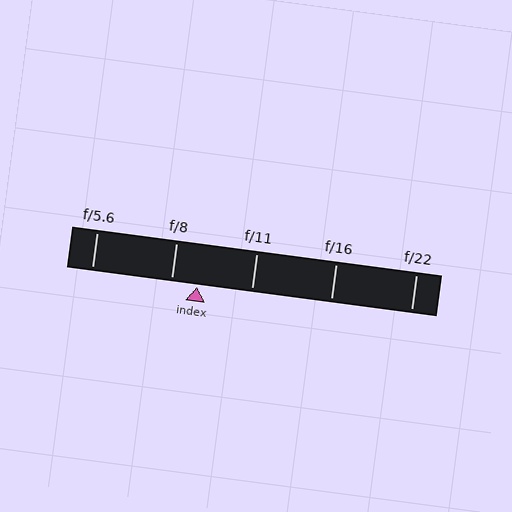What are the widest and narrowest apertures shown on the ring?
The widest aperture shown is f/5.6 and the narrowest is f/22.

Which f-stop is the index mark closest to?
The index mark is closest to f/8.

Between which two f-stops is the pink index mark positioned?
The index mark is between f/8 and f/11.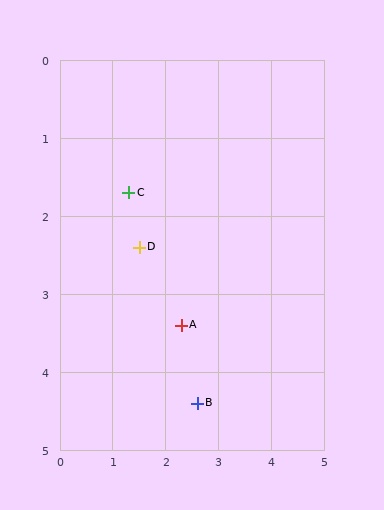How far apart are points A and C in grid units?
Points A and C are about 2.0 grid units apart.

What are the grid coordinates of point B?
Point B is at approximately (2.6, 4.4).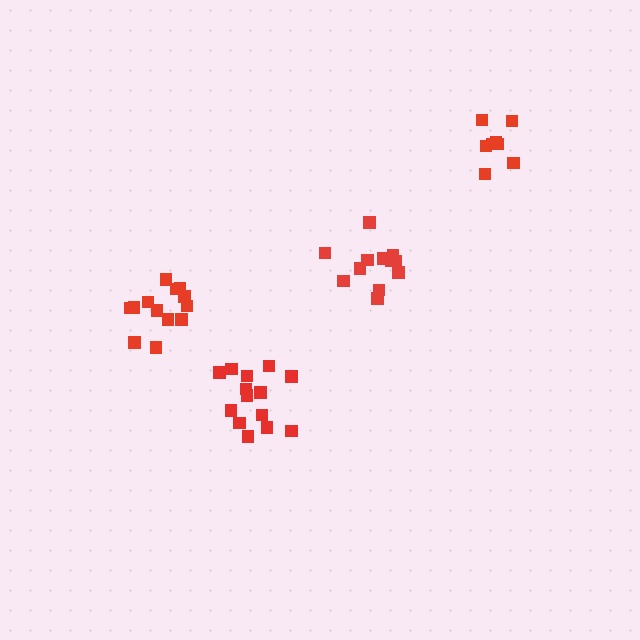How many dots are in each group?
Group 1: 14 dots, Group 2: 12 dots, Group 3: 8 dots, Group 4: 13 dots (47 total).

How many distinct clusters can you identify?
There are 4 distinct clusters.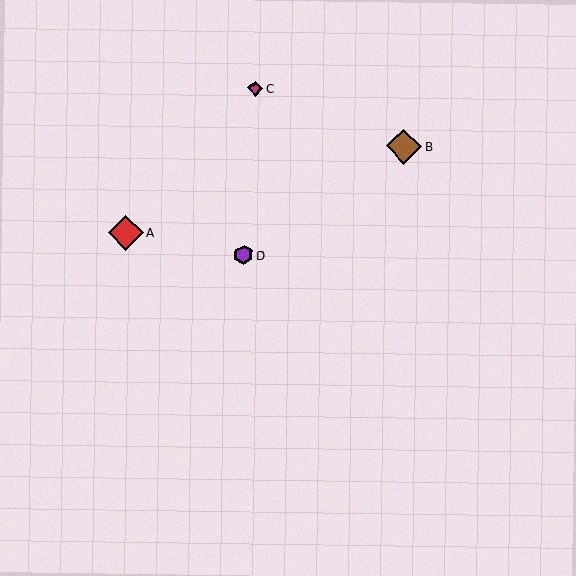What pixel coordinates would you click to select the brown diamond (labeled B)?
Click at (404, 146) to select the brown diamond B.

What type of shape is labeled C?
Shape C is a magenta diamond.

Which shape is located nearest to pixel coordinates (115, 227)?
The red diamond (labeled A) at (125, 233) is nearest to that location.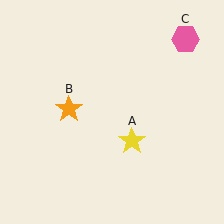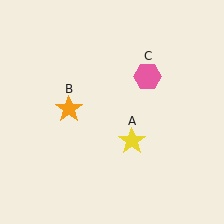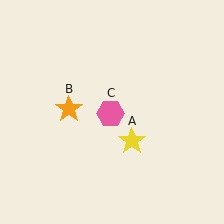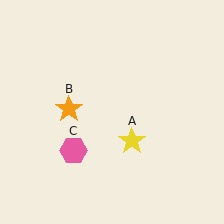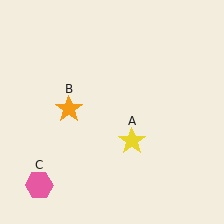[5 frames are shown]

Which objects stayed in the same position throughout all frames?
Yellow star (object A) and orange star (object B) remained stationary.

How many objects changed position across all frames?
1 object changed position: pink hexagon (object C).